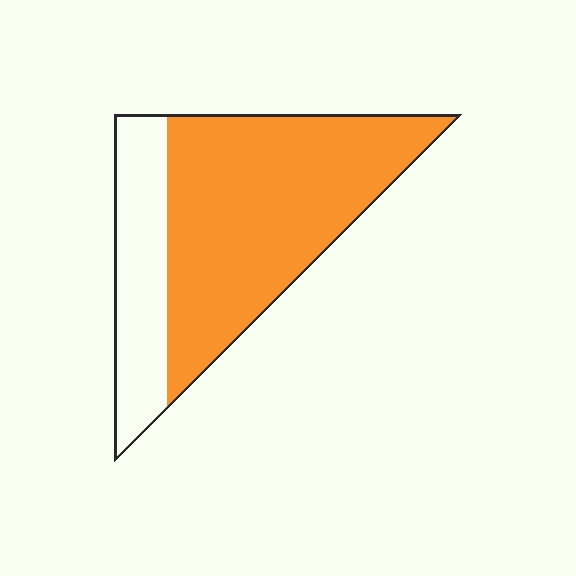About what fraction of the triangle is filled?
About three quarters (3/4).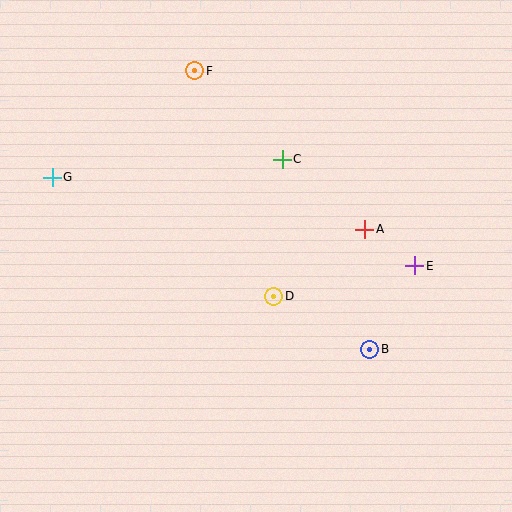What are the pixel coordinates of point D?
Point D is at (274, 296).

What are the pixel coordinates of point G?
Point G is at (52, 177).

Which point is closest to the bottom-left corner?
Point G is closest to the bottom-left corner.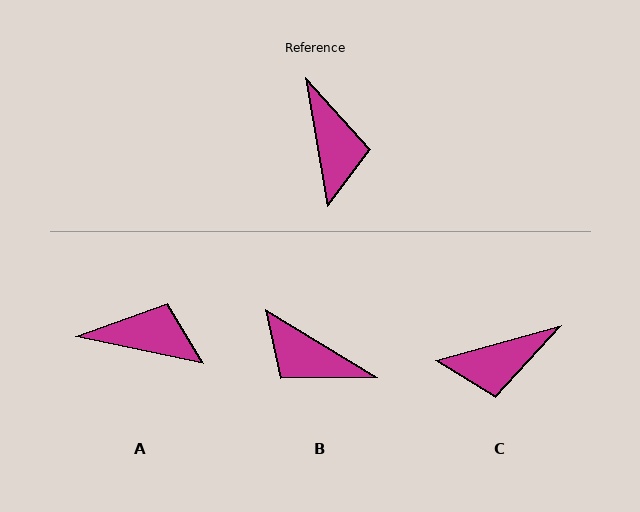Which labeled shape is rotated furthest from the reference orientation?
B, about 131 degrees away.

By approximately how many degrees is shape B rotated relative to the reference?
Approximately 131 degrees clockwise.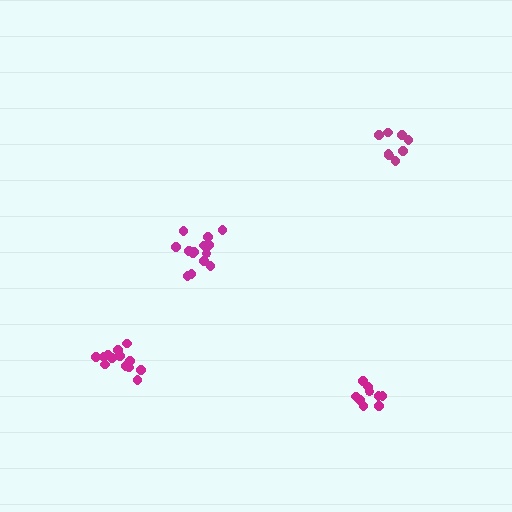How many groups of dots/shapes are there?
There are 4 groups.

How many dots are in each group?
Group 1: 8 dots, Group 2: 9 dots, Group 3: 14 dots, Group 4: 13 dots (44 total).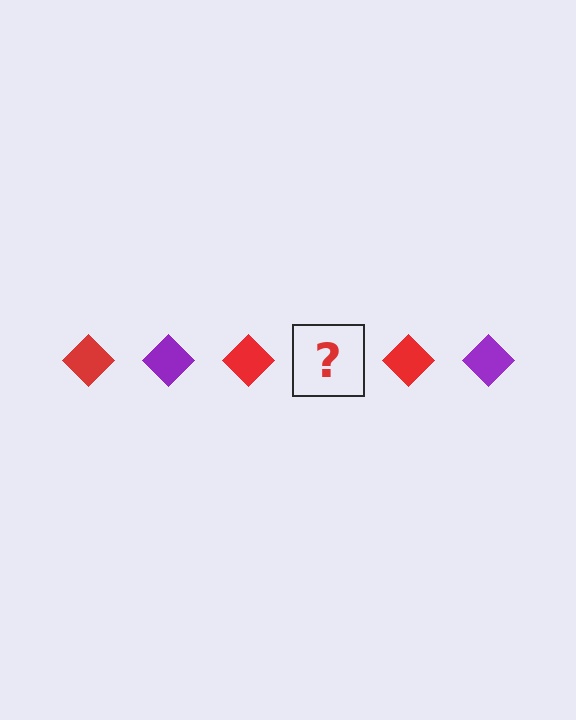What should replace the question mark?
The question mark should be replaced with a purple diamond.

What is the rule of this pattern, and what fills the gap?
The rule is that the pattern cycles through red, purple diamonds. The gap should be filled with a purple diamond.